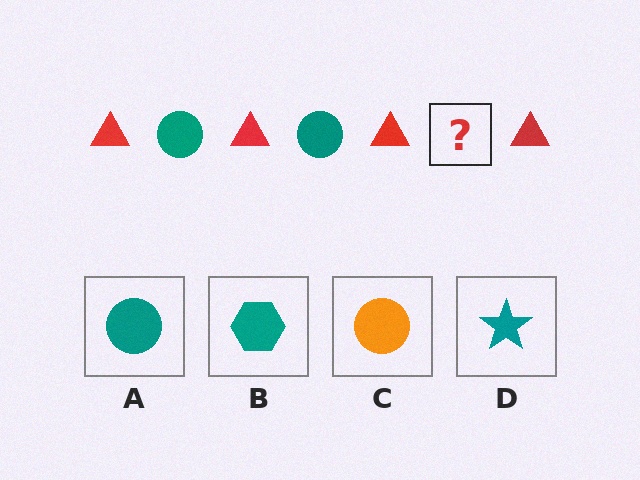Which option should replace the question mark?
Option A.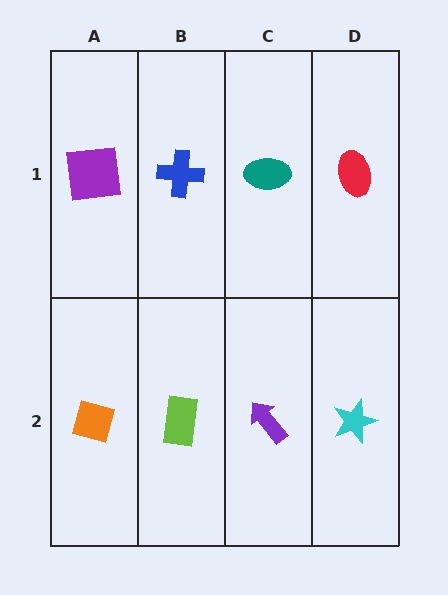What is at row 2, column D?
A cyan star.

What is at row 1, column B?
A blue cross.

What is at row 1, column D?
A red ellipse.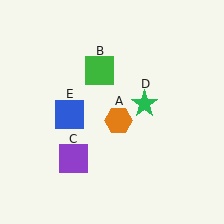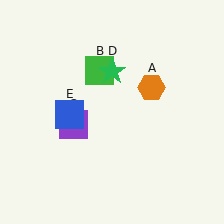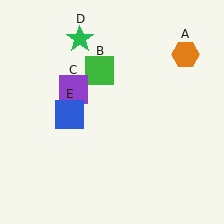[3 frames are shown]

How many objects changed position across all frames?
3 objects changed position: orange hexagon (object A), purple square (object C), green star (object D).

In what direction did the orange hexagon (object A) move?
The orange hexagon (object A) moved up and to the right.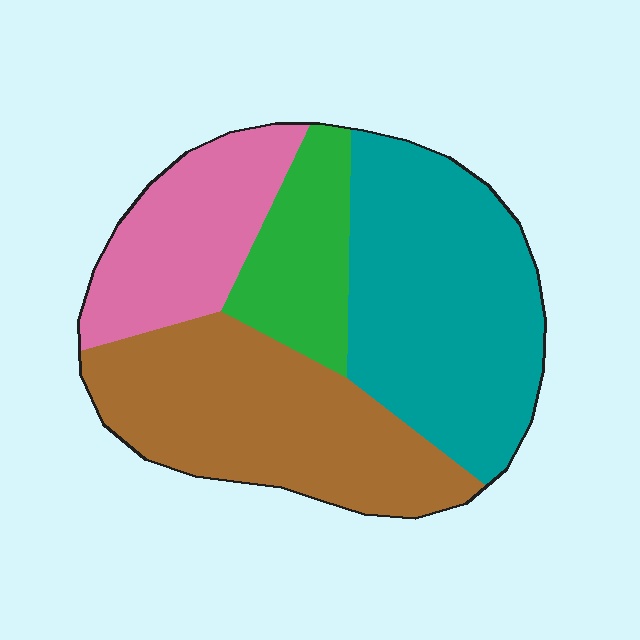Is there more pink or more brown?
Brown.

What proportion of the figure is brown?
Brown takes up about one third (1/3) of the figure.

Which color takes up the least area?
Green, at roughly 15%.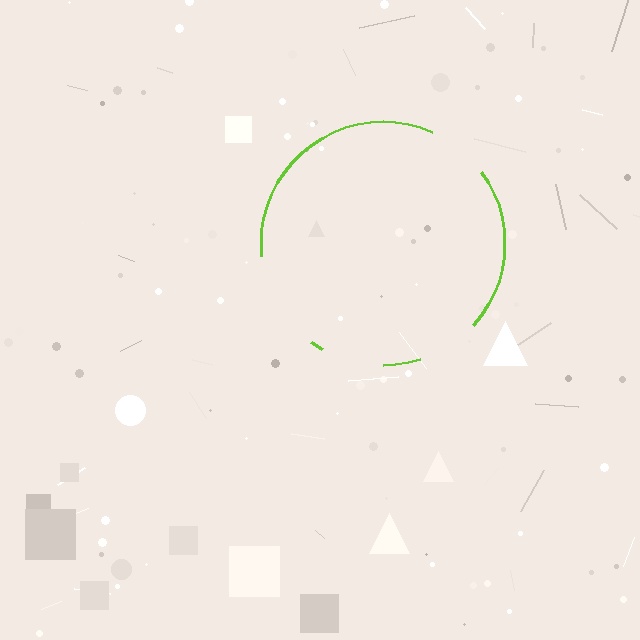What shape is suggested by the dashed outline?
The dashed outline suggests a circle.